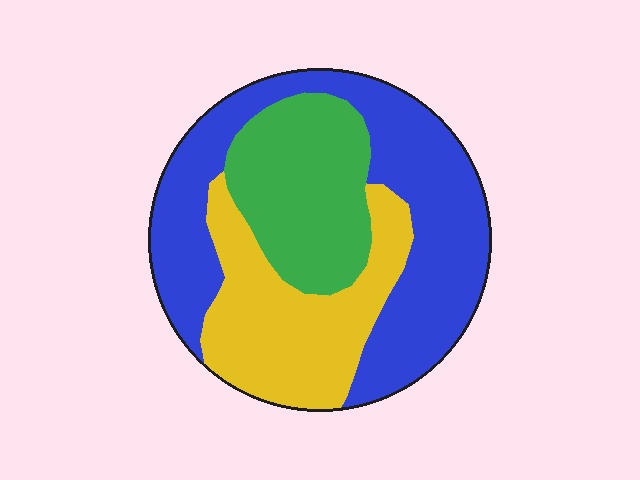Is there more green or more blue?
Blue.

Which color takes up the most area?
Blue, at roughly 45%.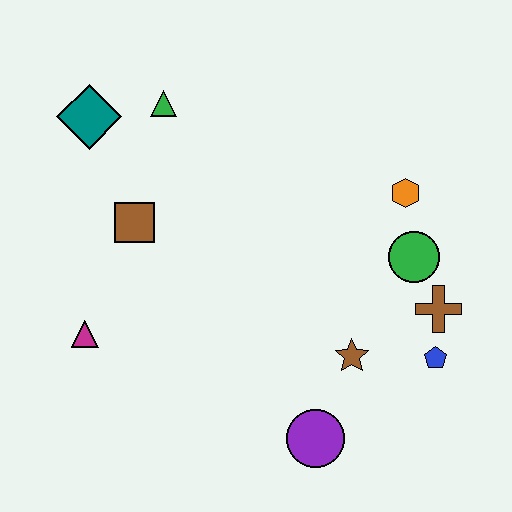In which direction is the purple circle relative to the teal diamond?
The purple circle is below the teal diamond.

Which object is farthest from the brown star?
The teal diamond is farthest from the brown star.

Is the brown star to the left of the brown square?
No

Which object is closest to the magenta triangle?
The brown square is closest to the magenta triangle.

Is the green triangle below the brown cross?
No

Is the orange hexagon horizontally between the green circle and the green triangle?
Yes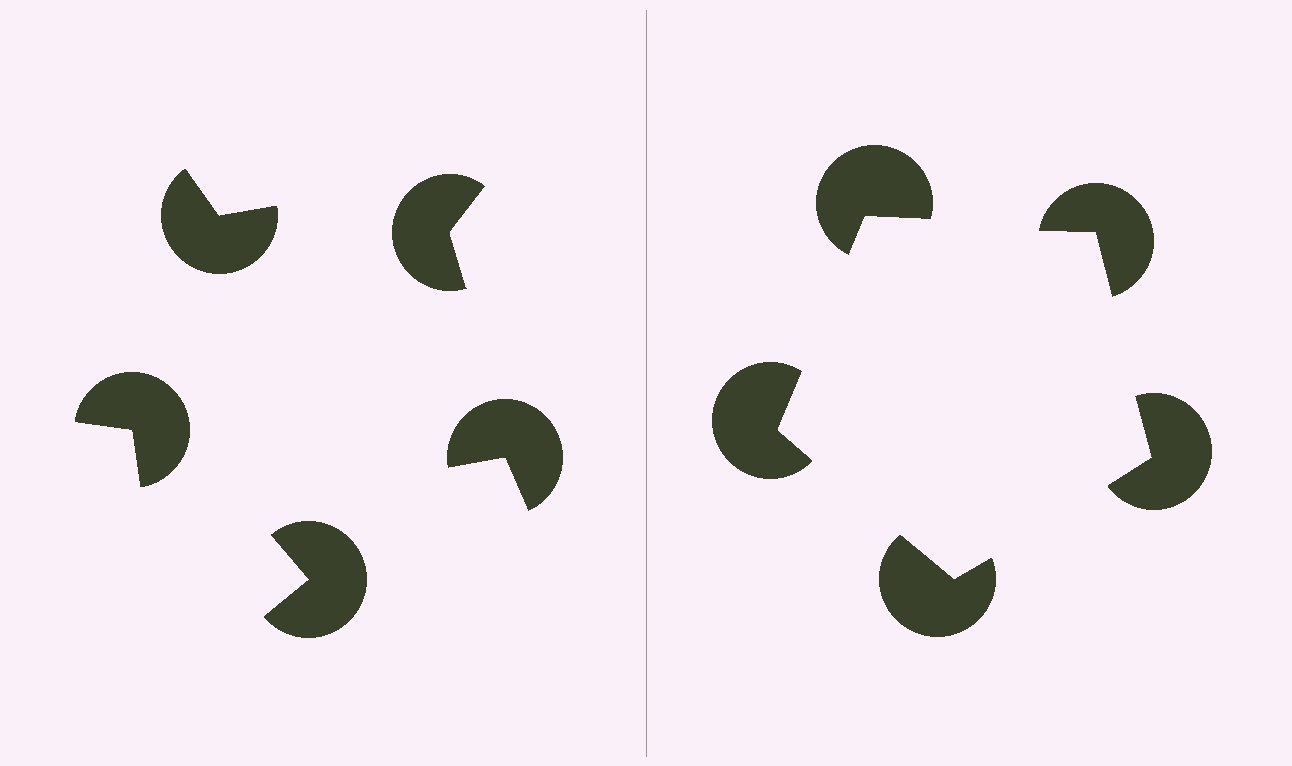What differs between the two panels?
The pac-man discs are positioned identically on both sides; only the wedge orientations differ. On the right they align to a pentagon; on the left they are misaligned.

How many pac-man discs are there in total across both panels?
10 — 5 on each side.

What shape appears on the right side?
An illusory pentagon.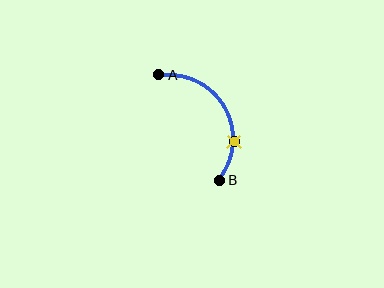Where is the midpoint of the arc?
The arc midpoint is the point on the curve farthest from the straight line joining A and B. It sits to the right of that line.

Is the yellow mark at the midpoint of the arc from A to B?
No. The yellow mark lies on the arc but is closer to endpoint B. The arc midpoint would be at the point on the curve equidistant along the arc from both A and B.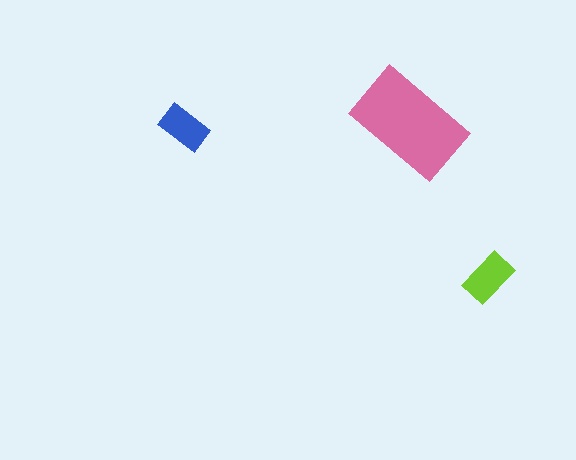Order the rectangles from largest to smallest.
the pink one, the lime one, the blue one.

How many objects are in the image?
There are 3 objects in the image.